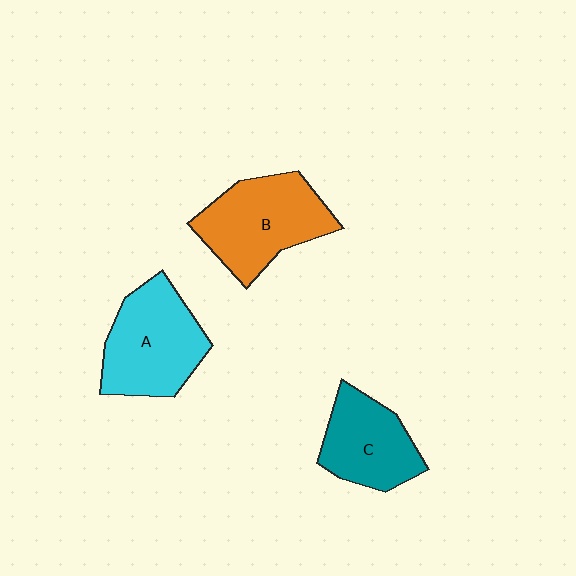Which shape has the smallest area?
Shape C (teal).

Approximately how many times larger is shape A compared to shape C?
Approximately 1.3 times.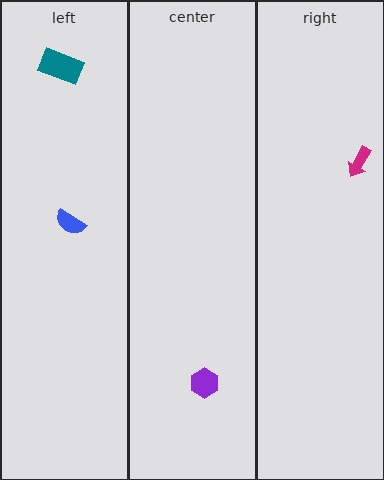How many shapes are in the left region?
2.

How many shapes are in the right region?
1.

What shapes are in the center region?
The purple hexagon.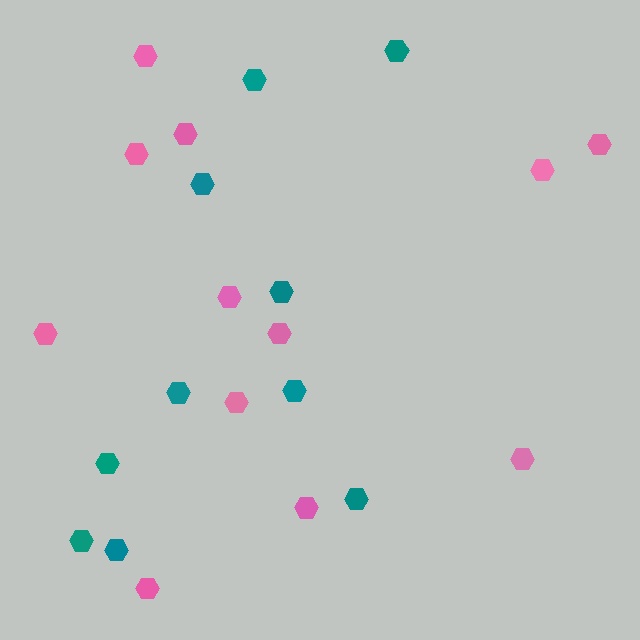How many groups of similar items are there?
There are 2 groups: one group of pink hexagons (12) and one group of teal hexagons (10).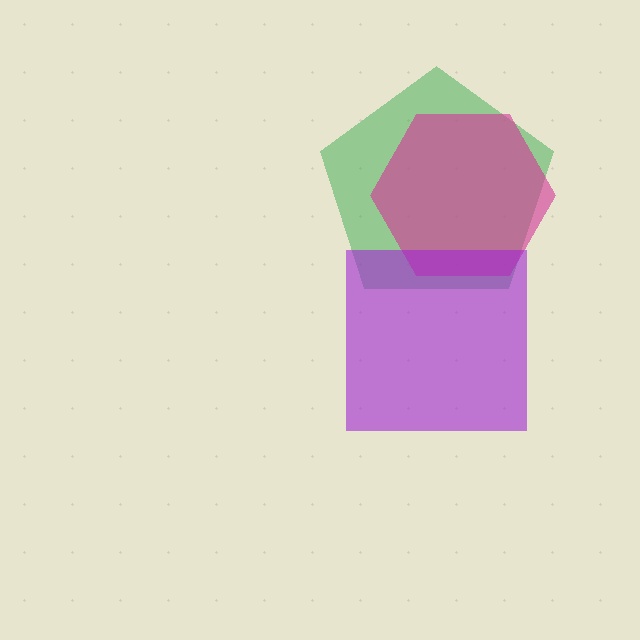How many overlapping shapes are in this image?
There are 3 overlapping shapes in the image.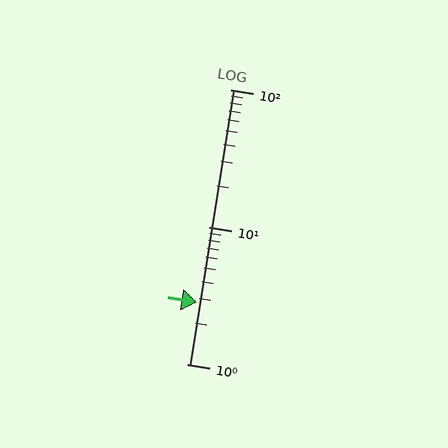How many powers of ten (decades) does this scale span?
The scale spans 2 decades, from 1 to 100.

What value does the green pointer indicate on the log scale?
The pointer indicates approximately 2.8.